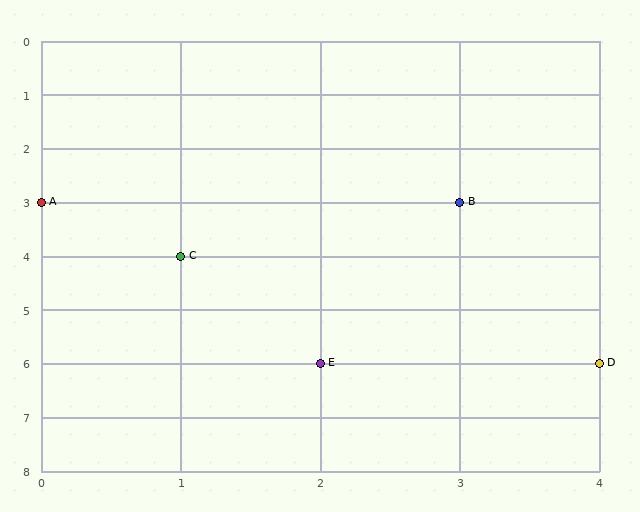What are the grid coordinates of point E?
Point E is at grid coordinates (2, 6).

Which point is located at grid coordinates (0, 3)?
Point A is at (0, 3).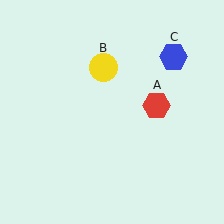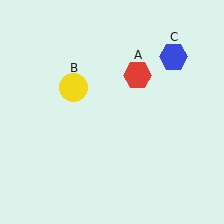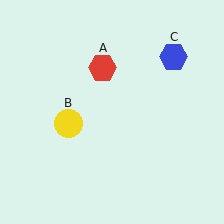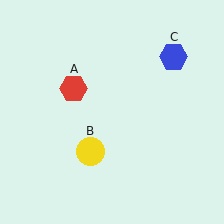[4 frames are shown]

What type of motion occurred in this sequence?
The red hexagon (object A), yellow circle (object B) rotated counterclockwise around the center of the scene.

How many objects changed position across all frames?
2 objects changed position: red hexagon (object A), yellow circle (object B).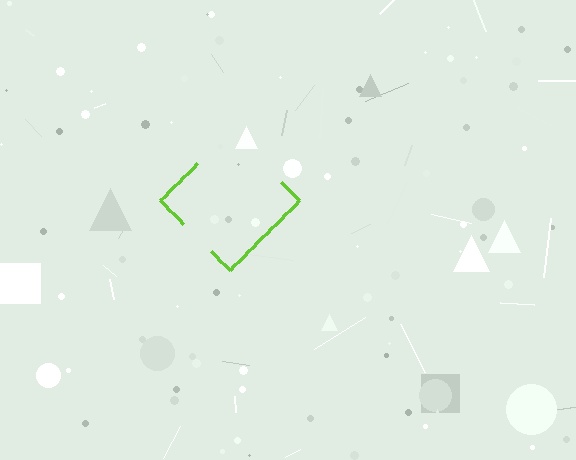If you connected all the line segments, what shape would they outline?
They would outline a diamond.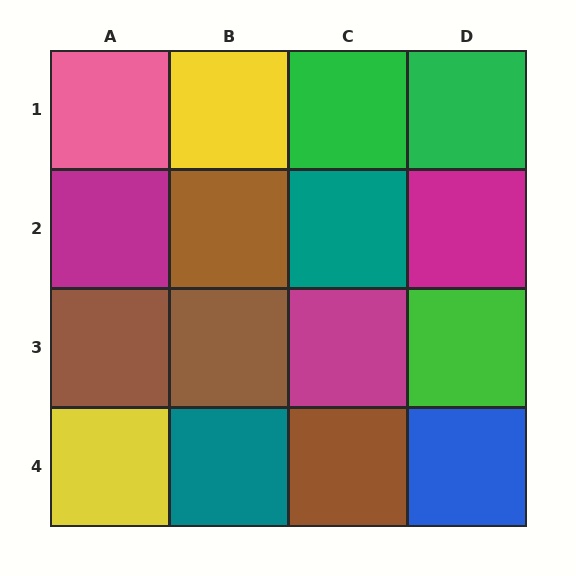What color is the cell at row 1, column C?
Green.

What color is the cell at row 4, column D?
Blue.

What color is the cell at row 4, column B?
Teal.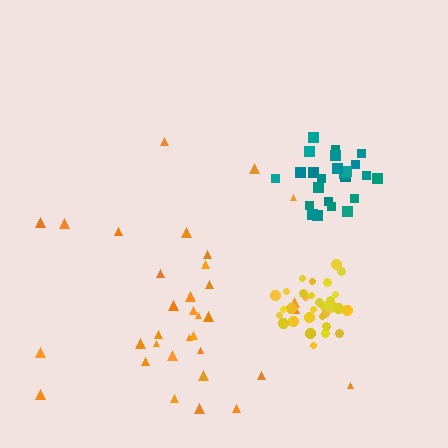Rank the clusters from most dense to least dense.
yellow, teal, orange.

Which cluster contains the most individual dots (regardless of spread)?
Yellow (35).